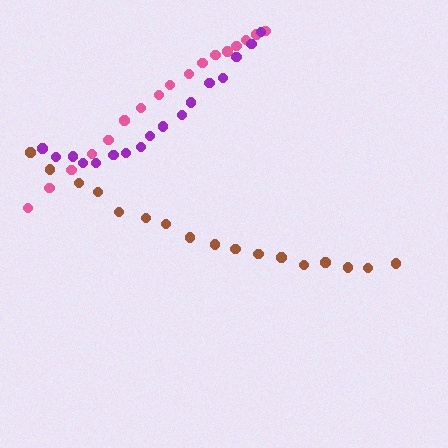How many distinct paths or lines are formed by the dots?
There are 3 distinct paths.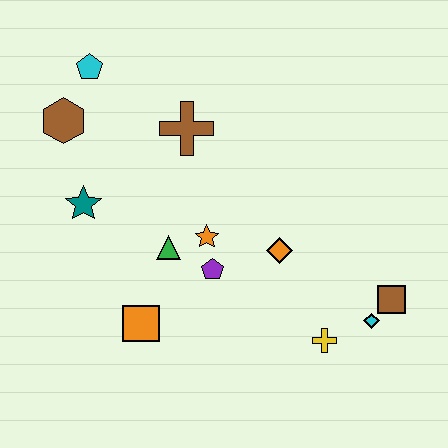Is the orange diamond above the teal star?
No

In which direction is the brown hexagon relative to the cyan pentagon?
The brown hexagon is below the cyan pentagon.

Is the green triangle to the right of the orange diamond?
No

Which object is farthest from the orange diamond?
The cyan pentagon is farthest from the orange diamond.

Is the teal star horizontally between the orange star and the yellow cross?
No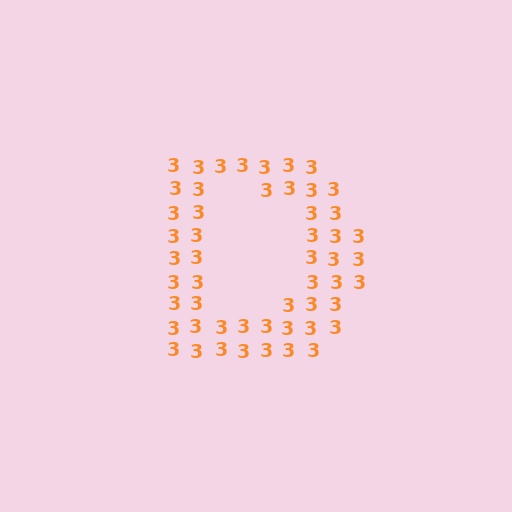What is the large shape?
The large shape is the letter D.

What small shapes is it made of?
It is made of small digit 3's.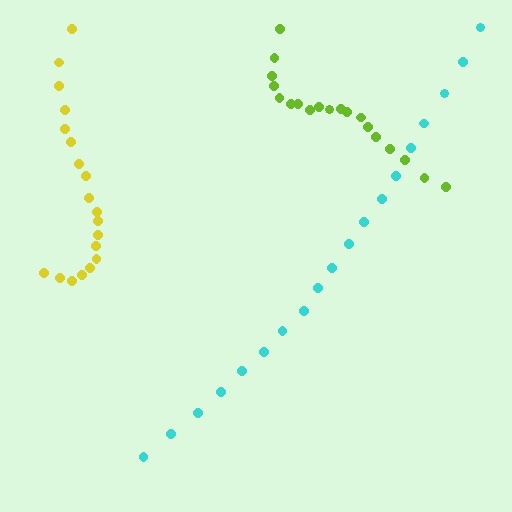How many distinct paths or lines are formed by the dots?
There are 3 distinct paths.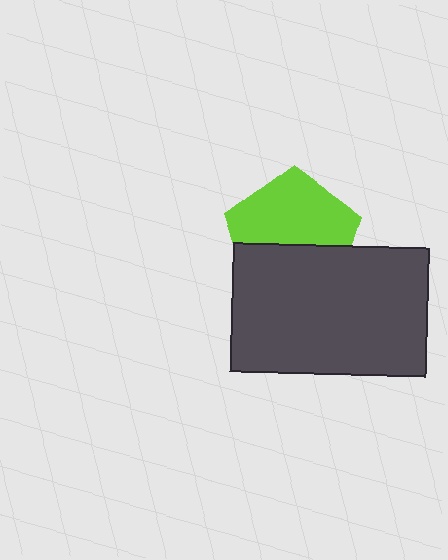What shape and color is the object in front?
The object in front is a dark gray rectangle.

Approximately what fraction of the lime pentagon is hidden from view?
Roughly 43% of the lime pentagon is hidden behind the dark gray rectangle.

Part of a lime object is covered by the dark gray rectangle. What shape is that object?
It is a pentagon.